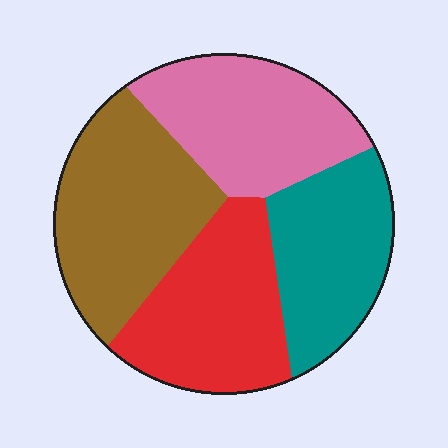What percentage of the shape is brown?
Brown takes up about one quarter (1/4) of the shape.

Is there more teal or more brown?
Brown.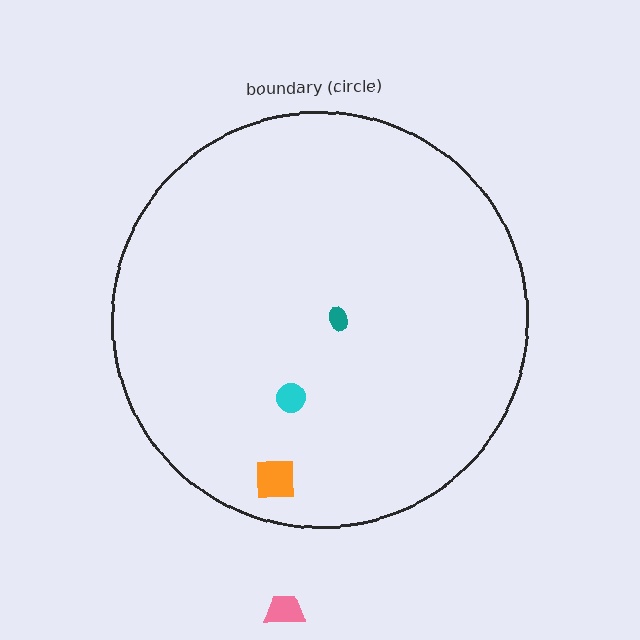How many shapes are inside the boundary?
3 inside, 1 outside.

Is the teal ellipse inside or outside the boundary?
Inside.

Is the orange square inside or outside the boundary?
Inside.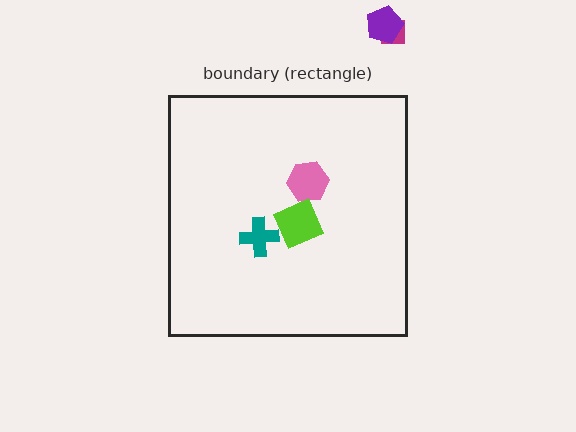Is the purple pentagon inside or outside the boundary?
Outside.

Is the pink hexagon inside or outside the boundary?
Inside.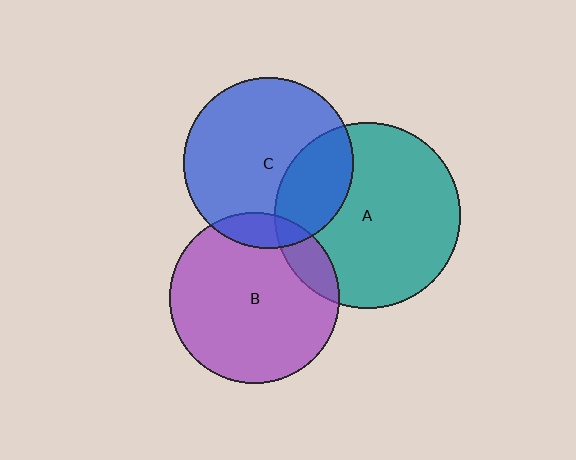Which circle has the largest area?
Circle A (teal).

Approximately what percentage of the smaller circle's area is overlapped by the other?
Approximately 10%.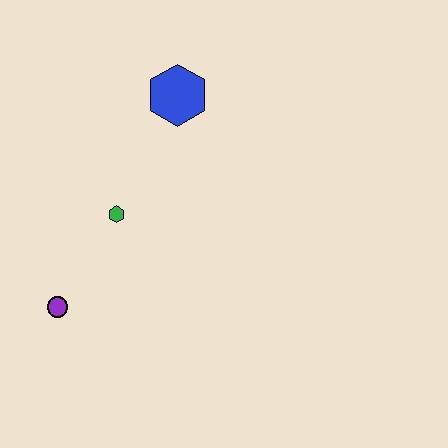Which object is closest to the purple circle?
The green hexagon is closest to the purple circle.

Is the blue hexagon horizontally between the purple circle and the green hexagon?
No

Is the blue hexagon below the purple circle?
No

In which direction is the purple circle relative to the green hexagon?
The purple circle is below the green hexagon.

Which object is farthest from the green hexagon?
The blue hexagon is farthest from the green hexagon.